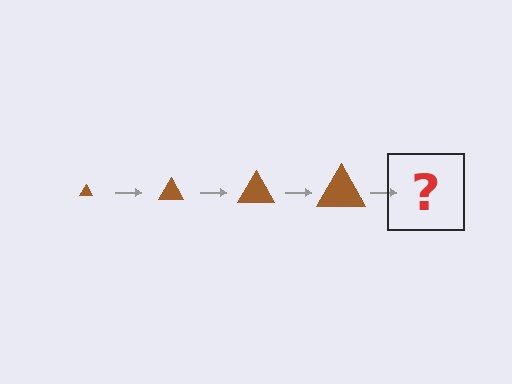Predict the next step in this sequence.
The next step is a brown triangle, larger than the previous one.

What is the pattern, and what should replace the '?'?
The pattern is that the triangle gets progressively larger each step. The '?' should be a brown triangle, larger than the previous one.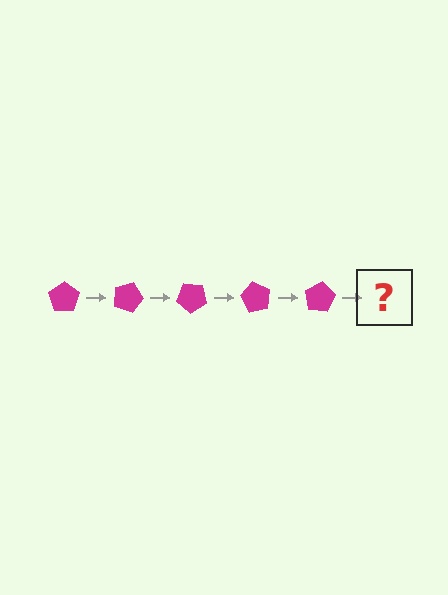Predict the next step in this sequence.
The next step is a magenta pentagon rotated 100 degrees.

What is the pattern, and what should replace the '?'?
The pattern is that the pentagon rotates 20 degrees each step. The '?' should be a magenta pentagon rotated 100 degrees.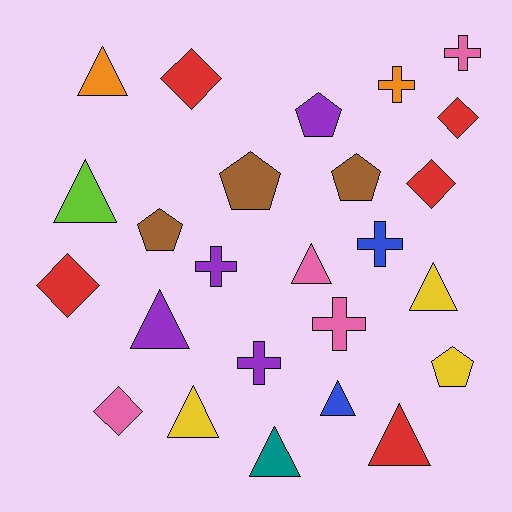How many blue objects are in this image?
There are 2 blue objects.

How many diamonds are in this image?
There are 5 diamonds.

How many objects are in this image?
There are 25 objects.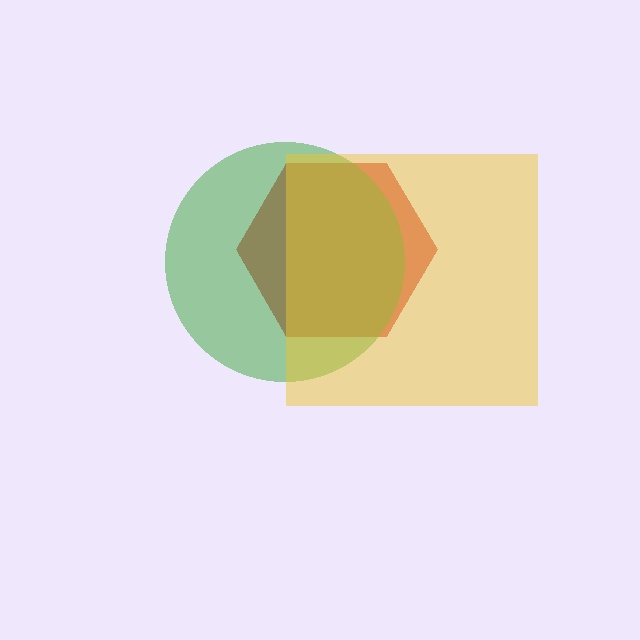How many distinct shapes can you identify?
There are 3 distinct shapes: a red hexagon, a green circle, a yellow square.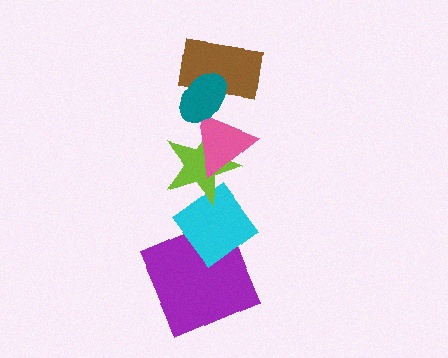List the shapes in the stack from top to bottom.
From top to bottom: the teal ellipse, the brown rectangle, the pink triangle, the lime star, the cyan diamond, the purple square.